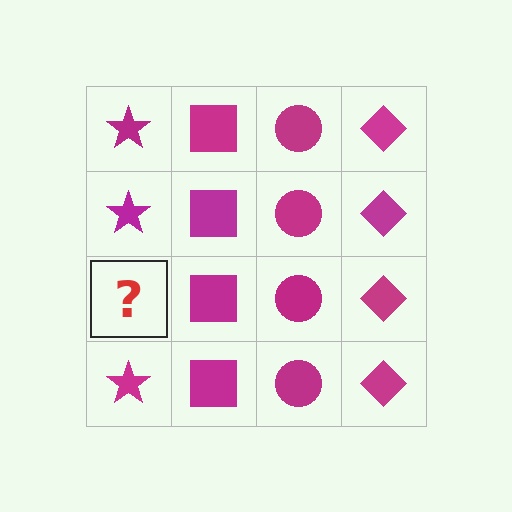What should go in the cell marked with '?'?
The missing cell should contain a magenta star.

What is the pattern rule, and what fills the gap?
The rule is that each column has a consistent shape. The gap should be filled with a magenta star.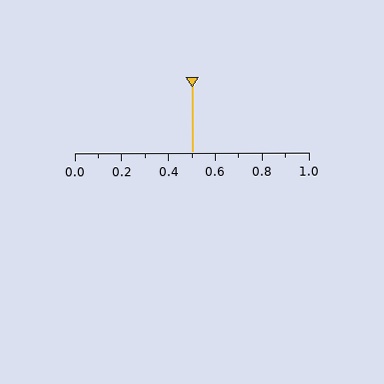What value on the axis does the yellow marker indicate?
The marker indicates approximately 0.5.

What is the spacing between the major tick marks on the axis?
The major ticks are spaced 0.2 apart.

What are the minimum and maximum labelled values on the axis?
The axis runs from 0.0 to 1.0.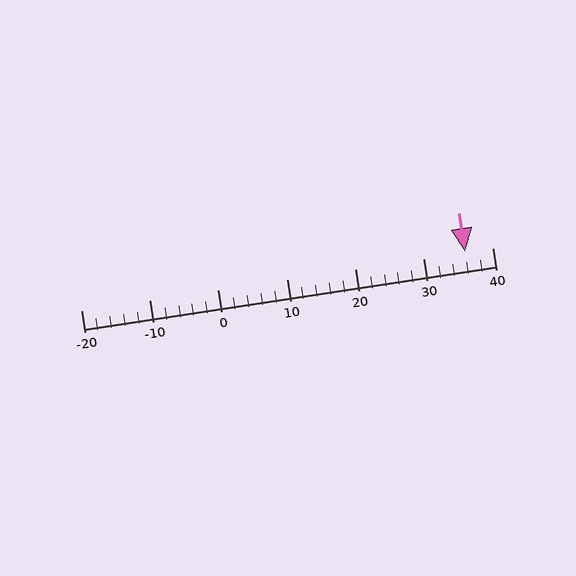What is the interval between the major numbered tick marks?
The major tick marks are spaced 10 units apart.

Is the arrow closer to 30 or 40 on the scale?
The arrow is closer to 40.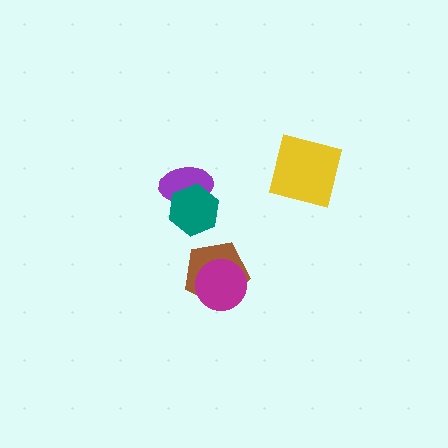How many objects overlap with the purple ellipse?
1 object overlaps with the purple ellipse.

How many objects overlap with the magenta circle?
1 object overlaps with the magenta circle.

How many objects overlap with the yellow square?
0 objects overlap with the yellow square.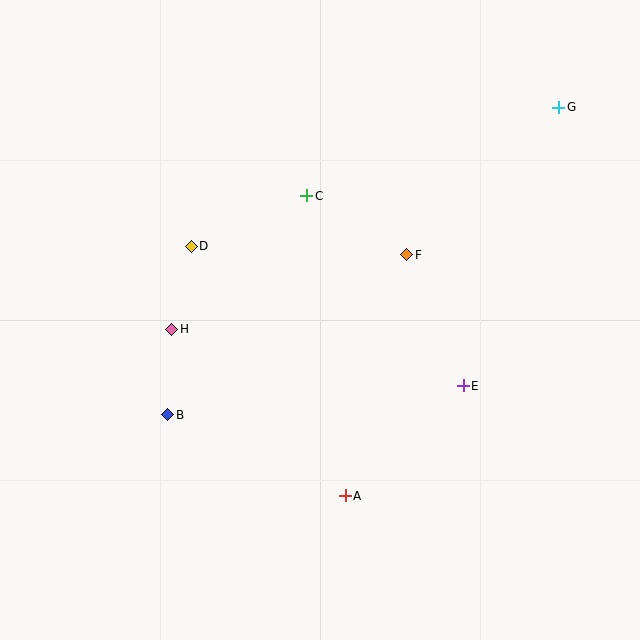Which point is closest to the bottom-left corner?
Point B is closest to the bottom-left corner.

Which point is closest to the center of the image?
Point F at (407, 255) is closest to the center.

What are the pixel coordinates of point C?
Point C is at (307, 196).